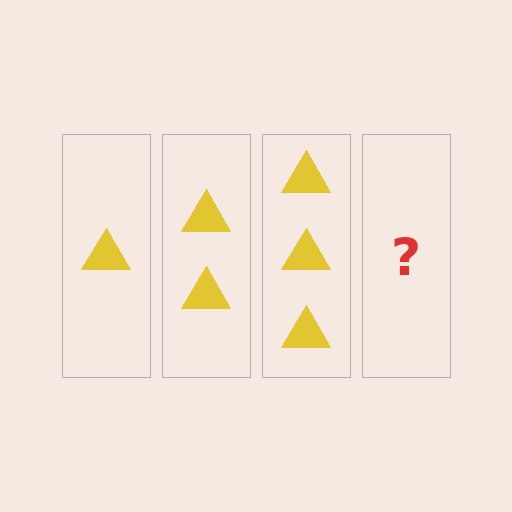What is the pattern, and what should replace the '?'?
The pattern is that each step adds one more triangle. The '?' should be 4 triangles.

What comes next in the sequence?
The next element should be 4 triangles.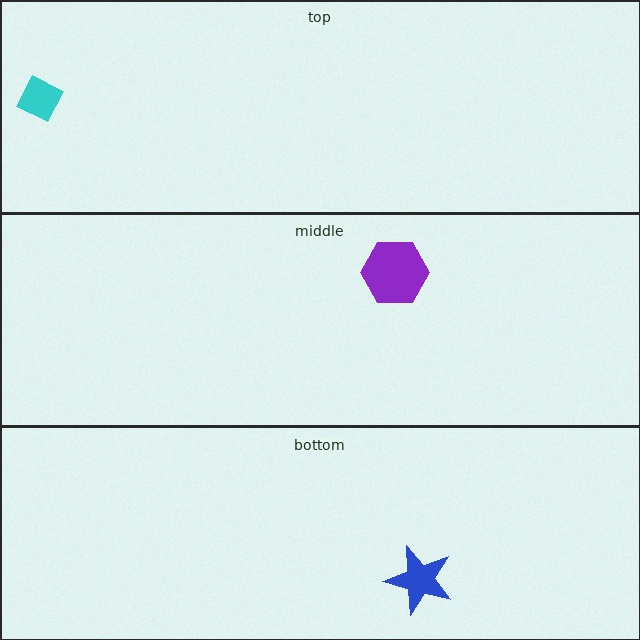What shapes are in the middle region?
The purple hexagon.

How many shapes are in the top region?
1.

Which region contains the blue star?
The bottom region.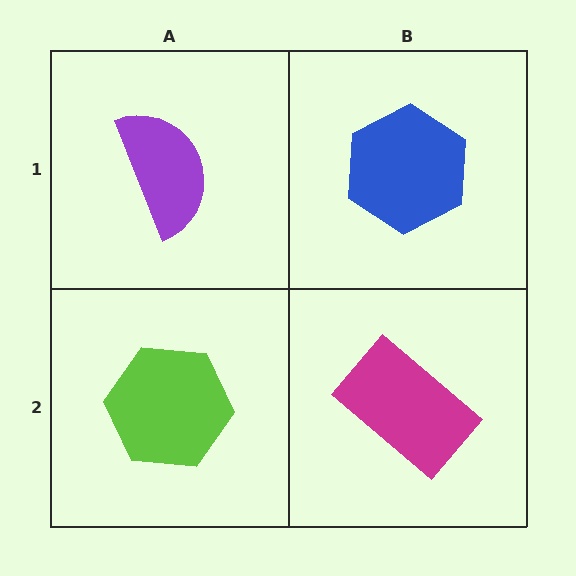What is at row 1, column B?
A blue hexagon.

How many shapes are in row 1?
2 shapes.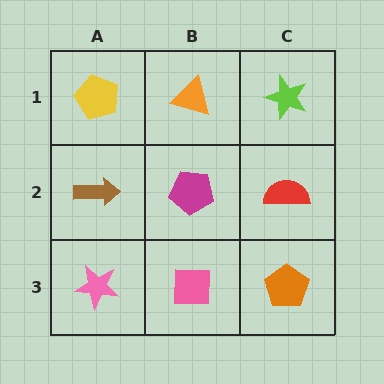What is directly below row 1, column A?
A brown arrow.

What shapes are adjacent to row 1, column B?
A magenta pentagon (row 2, column B), a yellow pentagon (row 1, column A), a lime star (row 1, column C).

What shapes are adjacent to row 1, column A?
A brown arrow (row 2, column A), an orange triangle (row 1, column B).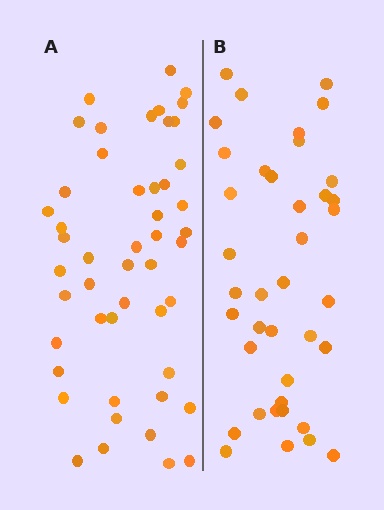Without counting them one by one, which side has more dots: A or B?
Region A (the left region) has more dots.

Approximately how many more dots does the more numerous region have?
Region A has roughly 10 or so more dots than region B.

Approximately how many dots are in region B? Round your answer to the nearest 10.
About 40 dots. (The exact count is 39, which rounds to 40.)